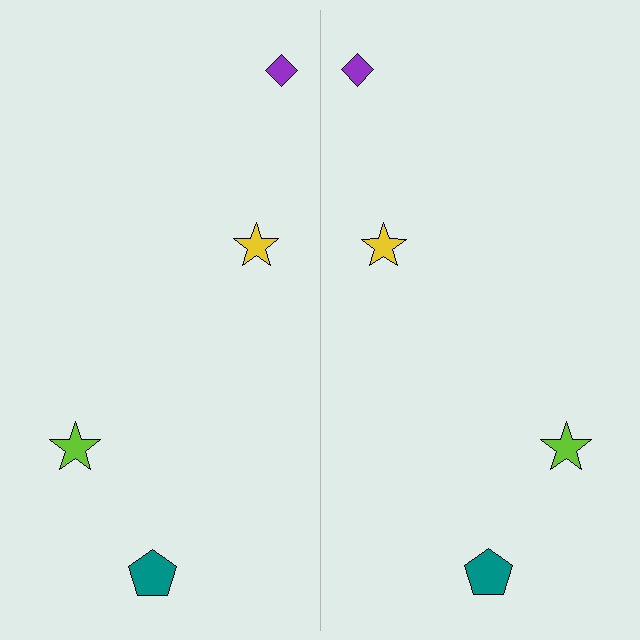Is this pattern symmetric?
Yes, this pattern has bilateral (reflection) symmetry.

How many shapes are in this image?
There are 8 shapes in this image.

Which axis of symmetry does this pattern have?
The pattern has a vertical axis of symmetry running through the center of the image.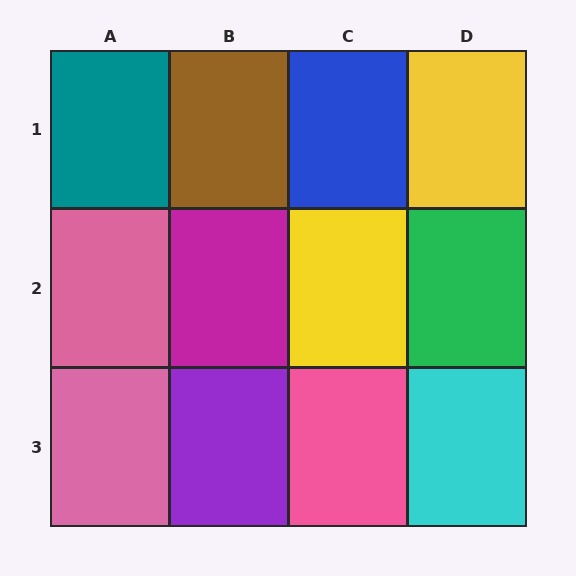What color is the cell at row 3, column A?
Pink.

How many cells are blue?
1 cell is blue.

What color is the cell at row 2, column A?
Pink.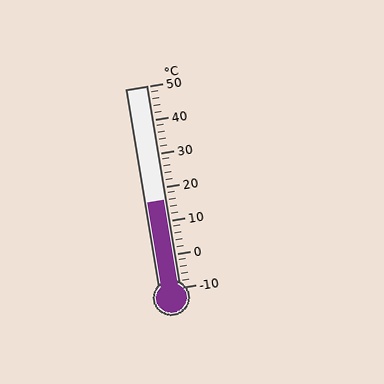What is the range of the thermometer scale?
The thermometer scale ranges from -10°C to 50°C.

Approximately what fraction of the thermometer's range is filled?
The thermometer is filled to approximately 45% of its range.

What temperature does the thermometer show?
The thermometer shows approximately 16°C.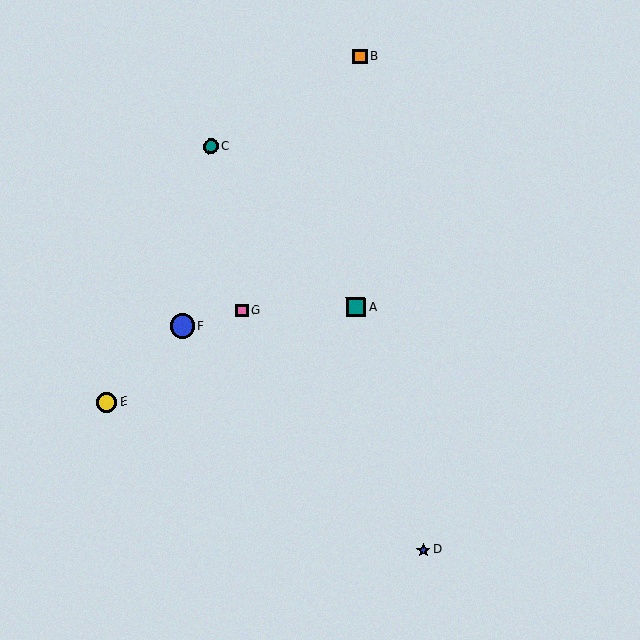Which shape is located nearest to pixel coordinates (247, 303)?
The pink square (labeled G) at (242, 310) is nearest to that location.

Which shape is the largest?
The blue circle (labeled F) is the largest.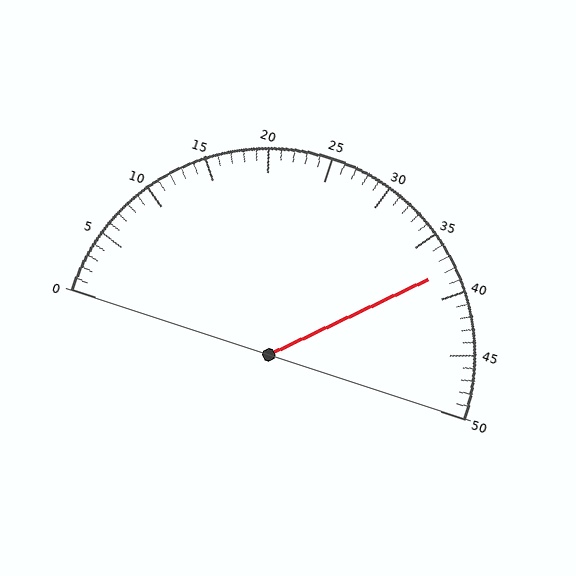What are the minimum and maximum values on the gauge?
The gauge ranges from 0 to 50.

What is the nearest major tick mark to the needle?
The nearest major tick mark is 40.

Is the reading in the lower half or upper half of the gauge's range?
The reading is in the upper half of the range (0 to 50).